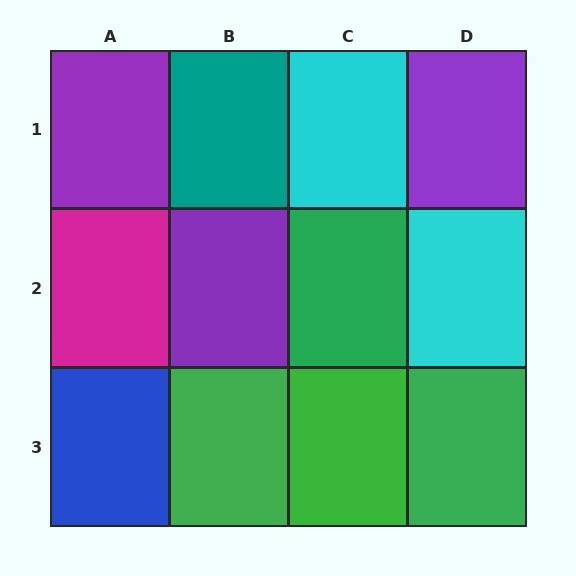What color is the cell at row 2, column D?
Cyan.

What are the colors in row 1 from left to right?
Purple, teal, cyan, purple.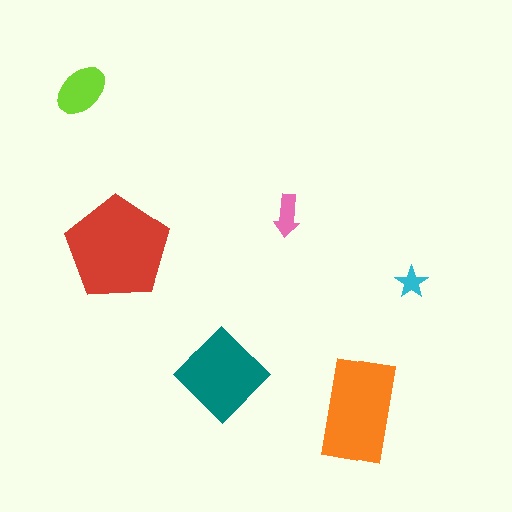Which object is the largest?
The red pentagon.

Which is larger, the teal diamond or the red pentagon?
The red pentagon.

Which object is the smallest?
The cyan star.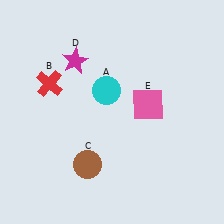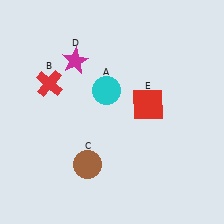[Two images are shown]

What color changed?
The square (E) changed from pink in Image 1 to red in Image 2.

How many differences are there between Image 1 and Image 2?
There is 1 difference between the two images.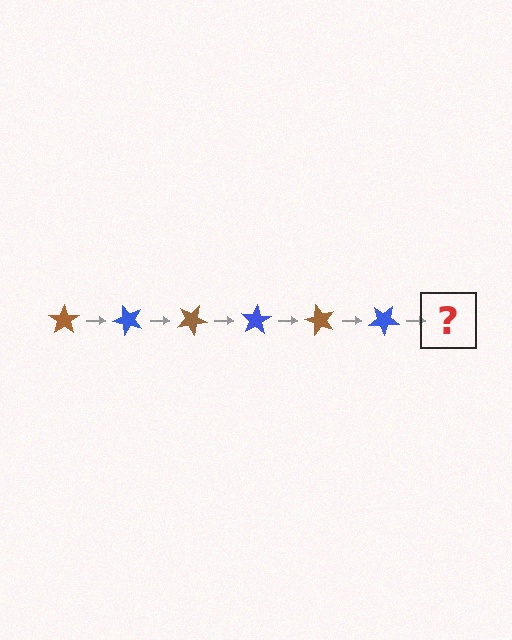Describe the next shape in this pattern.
It should be a brown star, rotated 300 degrees from the start.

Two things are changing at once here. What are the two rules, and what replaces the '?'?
The two rules are that it rotates 50 degrees each step and the color cycles through brown and blue. The '?' should be a brown star, rotated 300 degrees from the start.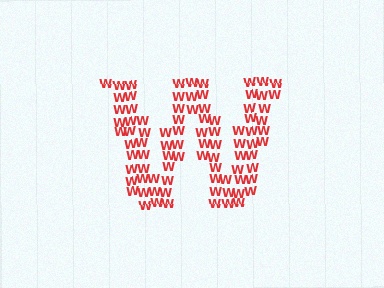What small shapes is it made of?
It is made of small letter W's.